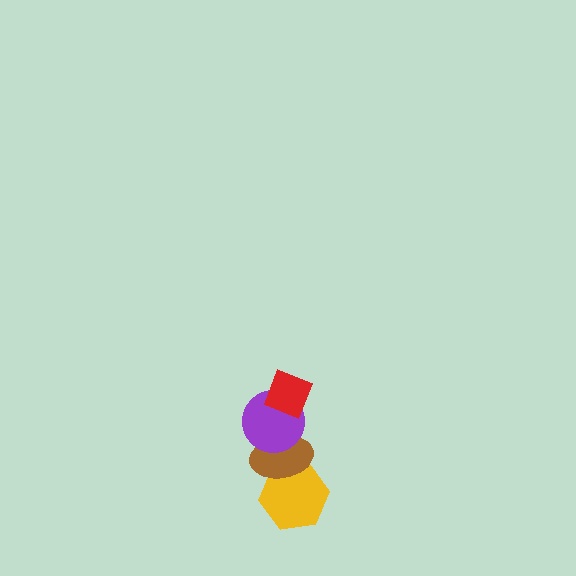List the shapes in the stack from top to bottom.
From top to bottom: the red diamond, the purple circle, the brown ellipse, the yellow hexagon.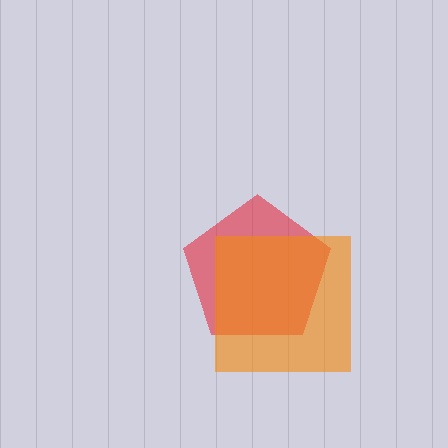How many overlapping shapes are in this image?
There are 2 overlapping shapes in the image.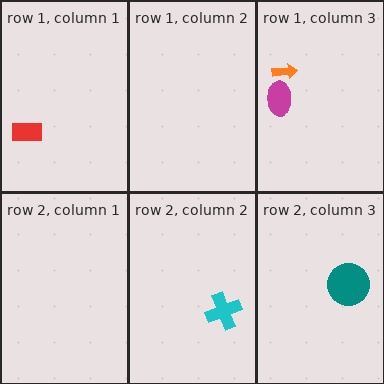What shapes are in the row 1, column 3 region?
The magenta ellipse, the orange arrow.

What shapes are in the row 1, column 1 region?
The red rectangle.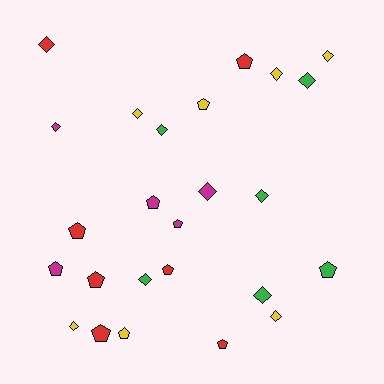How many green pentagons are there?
There is 1 green pentagon.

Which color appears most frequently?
Red, with 7 objects.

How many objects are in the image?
There are 25 objects.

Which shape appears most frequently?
Diamond, with 13 objects.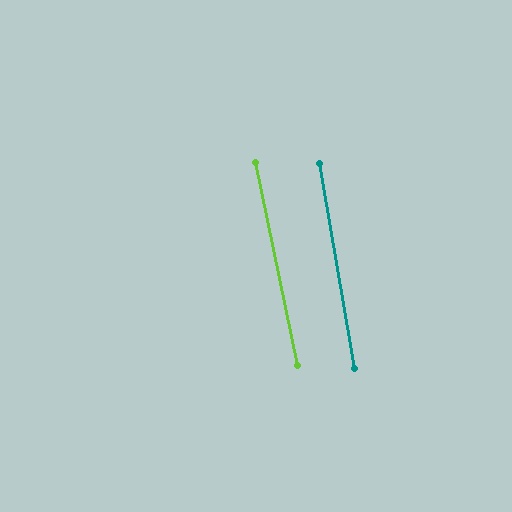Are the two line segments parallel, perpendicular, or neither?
Parallel — their directions differ by only 1.9°.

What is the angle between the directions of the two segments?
Approximately 2 degrees.